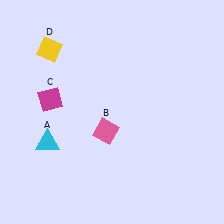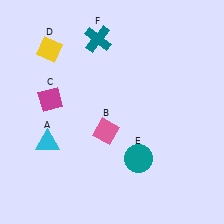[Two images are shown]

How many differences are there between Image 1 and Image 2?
There are 2 differences between the two images.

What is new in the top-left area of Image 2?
A teal cross (F) was added in the top-left area of Image 2.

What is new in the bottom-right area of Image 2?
A teal circle (E) was added in the bottom-right area of Image 2.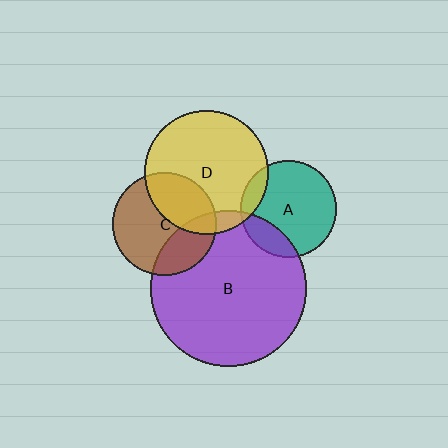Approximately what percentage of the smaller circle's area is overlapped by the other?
Approximately 10%.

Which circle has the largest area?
Circle B (purple).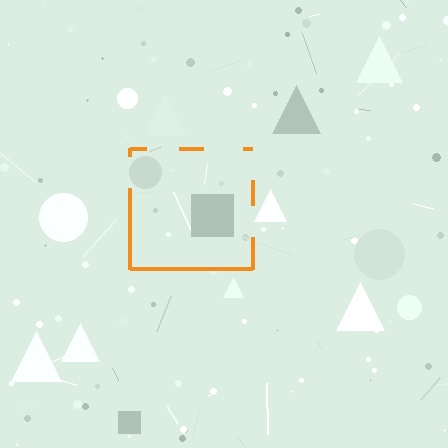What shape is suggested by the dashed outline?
The dashed outline suggests a square.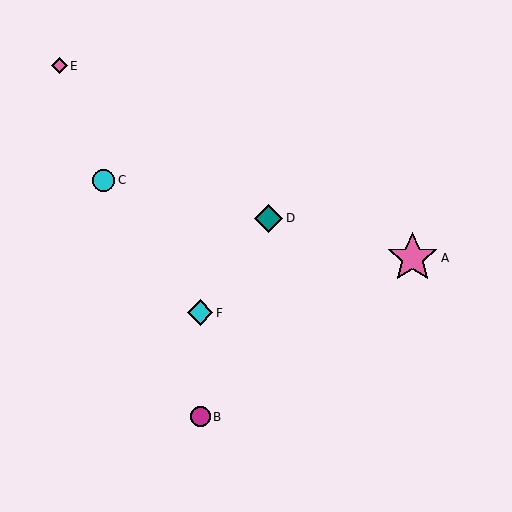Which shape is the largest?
The pink star (labeled A) is the largest.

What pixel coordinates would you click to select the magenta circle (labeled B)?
Click at (200, 417) to select the magenta circle B.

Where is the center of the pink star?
The center of the pink star is at (412, 258).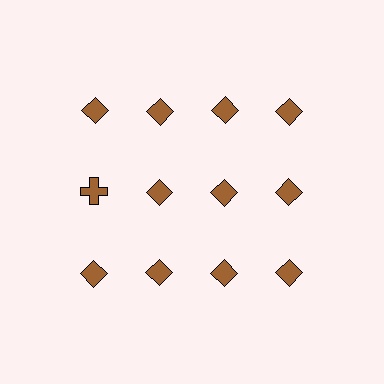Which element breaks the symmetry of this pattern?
The brown cross in the second row, leftmost column breaks the symmetry. All other shapes are brown diamonds.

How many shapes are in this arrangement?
There are 12 shapes arranged in a grid pattern.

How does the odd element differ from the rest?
It has a different shape: cross instead of diamond.